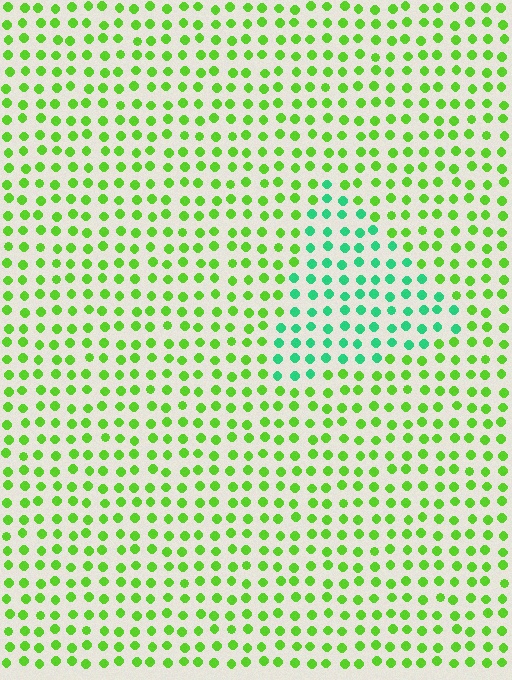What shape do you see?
I see a triangle.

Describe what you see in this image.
The image is filled with small lime elements in a uniform arrangement. A triangle-shaped region is visible where the elements are tinted to a slightly different hue, forming a subtle color boundary.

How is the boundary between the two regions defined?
The boundary is defined purely by a slight shift in hue (about 48 degrees). Spacing, size, and orientation are identical on both sides.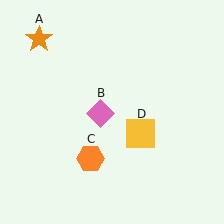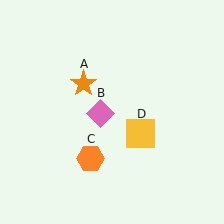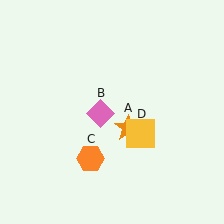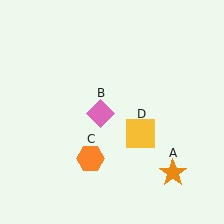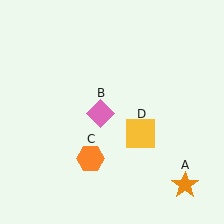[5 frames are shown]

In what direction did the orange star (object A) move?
The orange star (object A) moved down and to the right.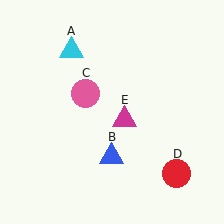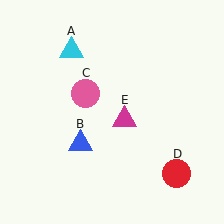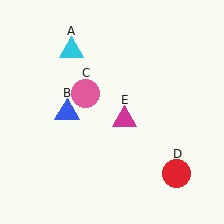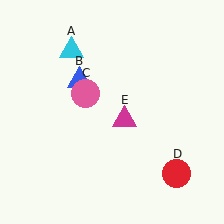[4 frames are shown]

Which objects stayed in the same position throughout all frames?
Cyan triangle (object A) and pink circle (object C) and red circle (object D) and magenta triangle (object E) remained stationary.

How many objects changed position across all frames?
1 object changed position: blue triangle (object B).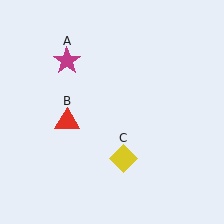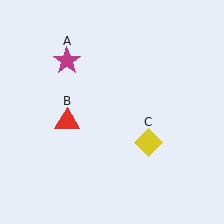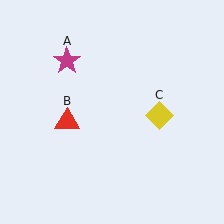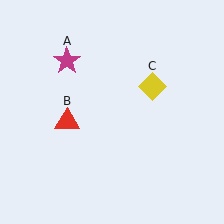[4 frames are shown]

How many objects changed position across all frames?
1 object changed position: yellow diamond (object C).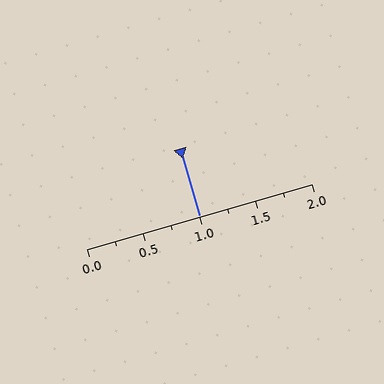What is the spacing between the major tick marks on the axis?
The major ticks are spaced 0.5 apart.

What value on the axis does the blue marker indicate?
The marker indicates approximately 1.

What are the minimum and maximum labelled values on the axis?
The axis runs from 0.0 to 2.0.